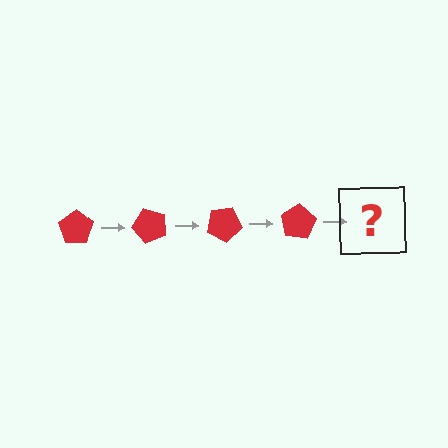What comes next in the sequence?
The next element should be a red pentagon rotated 200 degrees.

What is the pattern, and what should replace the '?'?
The pattern is that the pentagon rotates 50 degrees each step. The '?' should be a red pentagon rotated 200 degrees.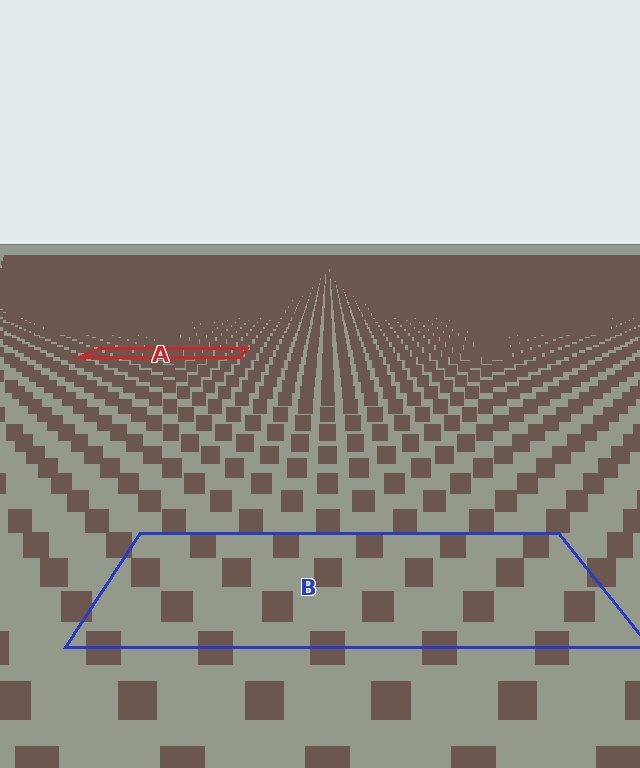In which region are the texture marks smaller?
The texture marks are smaller in region A, because it is farther away.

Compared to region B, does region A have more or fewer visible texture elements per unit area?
Region A has more texture elements per unit area — they are packed more densely because it is farther away.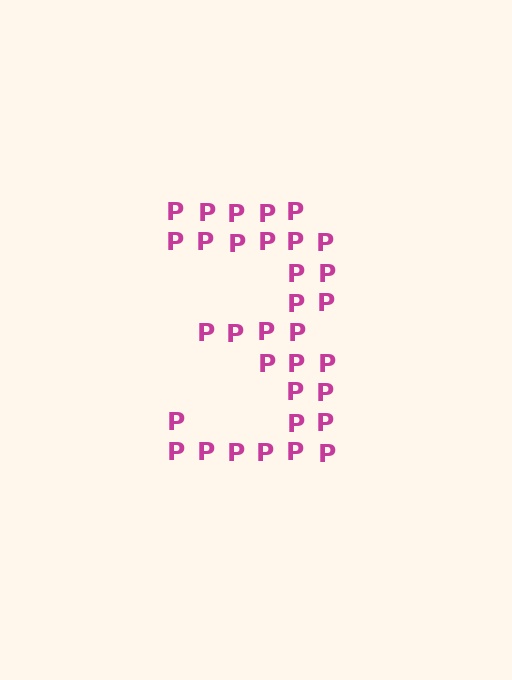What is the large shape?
The large shape is the digit 3.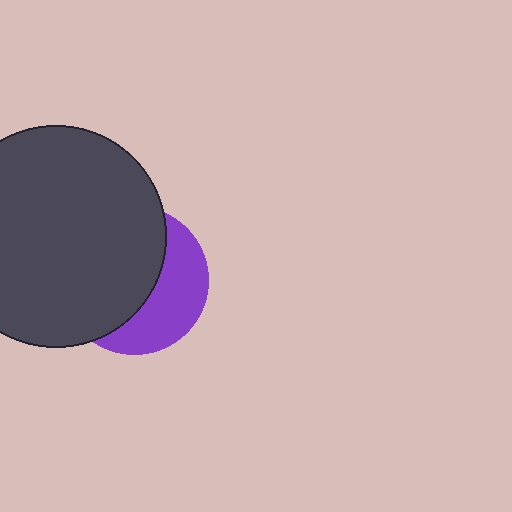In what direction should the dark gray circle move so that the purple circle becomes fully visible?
The dark gray circle should move left. That is the shortest direction to clear the overlap and leave the purple circle fully visible.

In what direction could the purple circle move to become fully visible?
The purple circle could move right. That would shift it out from behind the dark gray circle entirely.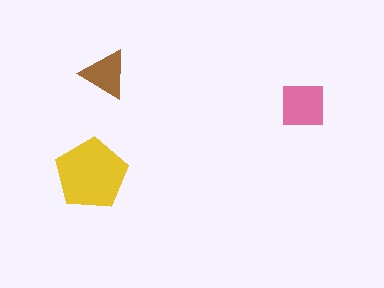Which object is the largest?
The yellow pentagon.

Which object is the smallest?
The brown triangle.